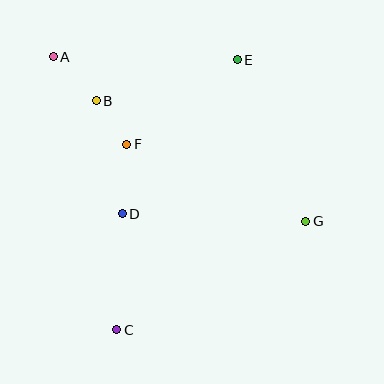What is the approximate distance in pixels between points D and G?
The distance between D and G is approximately 184 pixels.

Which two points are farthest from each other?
Points A and G are farthest from each other.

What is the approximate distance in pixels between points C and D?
The distance between C and D is approximately 116 pixels.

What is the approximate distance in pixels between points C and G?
The distance between C and G is approximately 218 pixels.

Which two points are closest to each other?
Points B and F are closest to each other.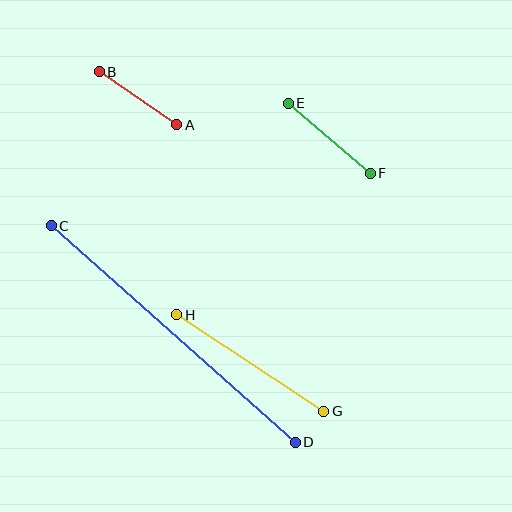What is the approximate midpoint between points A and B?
The midpoint is at approximately (138, 98) pixels.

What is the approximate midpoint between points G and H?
The midpoint is at approximately (250, 363) pixels.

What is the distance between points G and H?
The distance is approximately 176 pixels.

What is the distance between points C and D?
The distance is approximately 326 pixels.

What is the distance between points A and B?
The distance is approximately 94 pixels.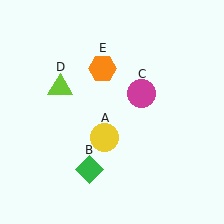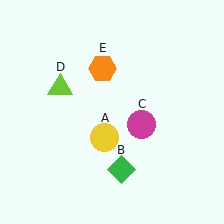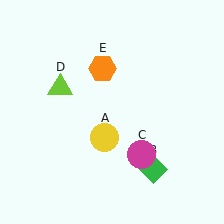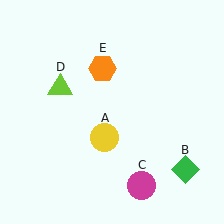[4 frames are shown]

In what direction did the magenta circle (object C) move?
The magenta circle (object C) moved down.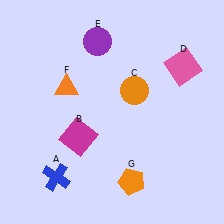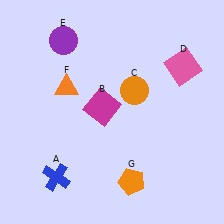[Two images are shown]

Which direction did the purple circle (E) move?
The purple circle (E) moved left.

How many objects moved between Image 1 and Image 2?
2 objects moved between the two images.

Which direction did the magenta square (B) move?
The magenta square (B) moved up.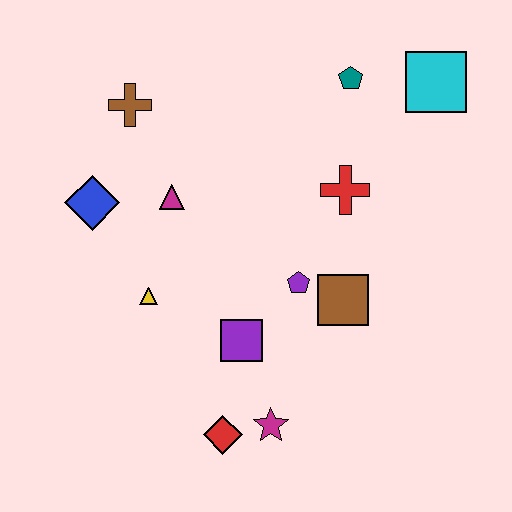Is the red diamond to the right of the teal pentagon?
No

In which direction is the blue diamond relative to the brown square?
The blue diamond is to the left of the brown square.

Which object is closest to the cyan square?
The teal pentagon is closest to the cyan square.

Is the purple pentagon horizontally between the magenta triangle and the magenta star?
No